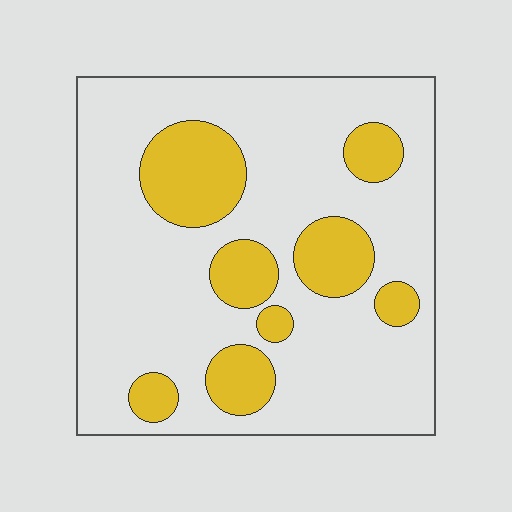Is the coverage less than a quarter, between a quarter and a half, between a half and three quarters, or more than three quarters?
Less than a quarter.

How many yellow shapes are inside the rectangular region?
8.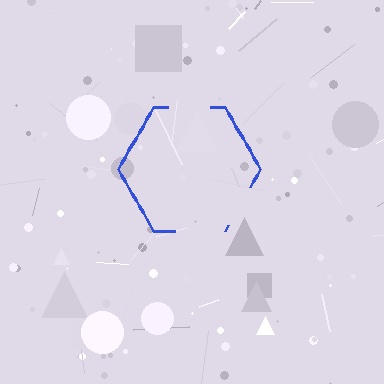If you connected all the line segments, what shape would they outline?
They would outline a hexagon.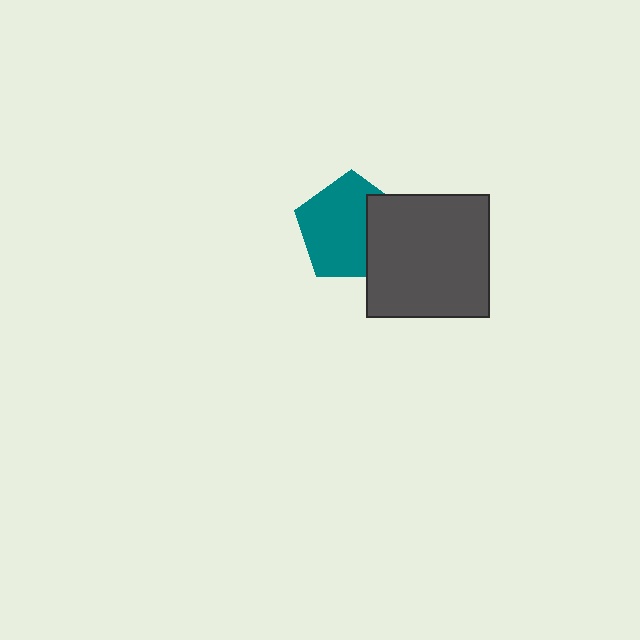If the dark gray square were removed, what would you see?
You would see the complete teal pentagon.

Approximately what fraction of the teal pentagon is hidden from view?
Roughly 31% of the teal pentagon is hidden behind the dark gray square.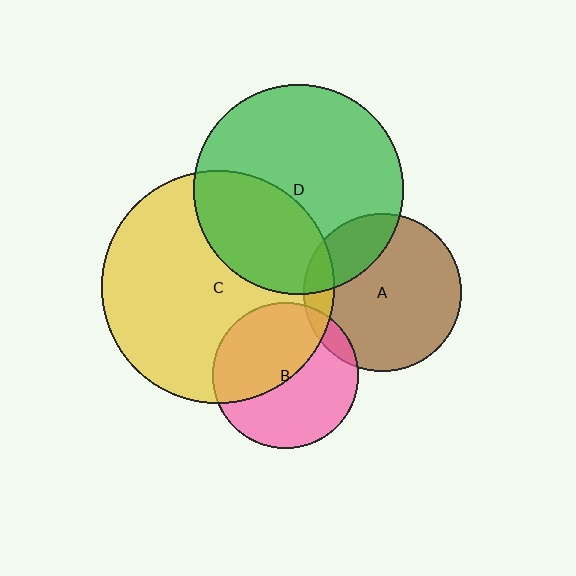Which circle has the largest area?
Circle C (yellow).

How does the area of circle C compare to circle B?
Approximately 2.6 times.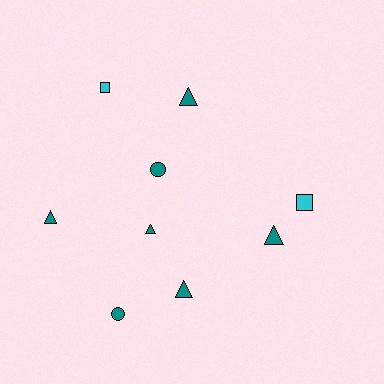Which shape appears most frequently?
Triangle, with 5 objects.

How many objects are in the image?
There are 9 objects.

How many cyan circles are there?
There are no cyan circles.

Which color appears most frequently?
Teal, with 7 objects.